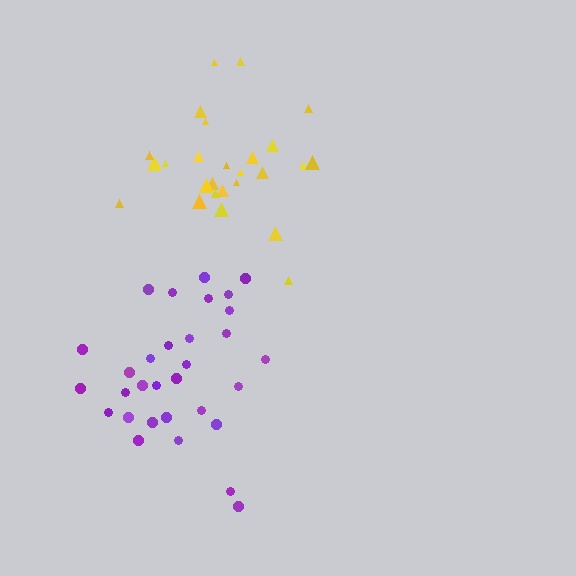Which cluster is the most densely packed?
Yellow.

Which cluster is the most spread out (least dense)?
Purple.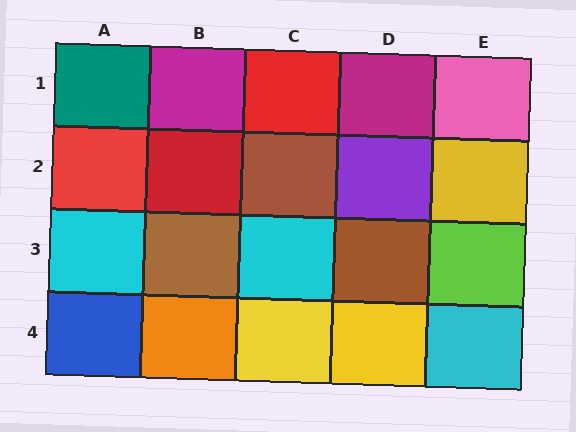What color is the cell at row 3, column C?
Cyan.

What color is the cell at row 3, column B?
Brown.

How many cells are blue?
1 cell is blue.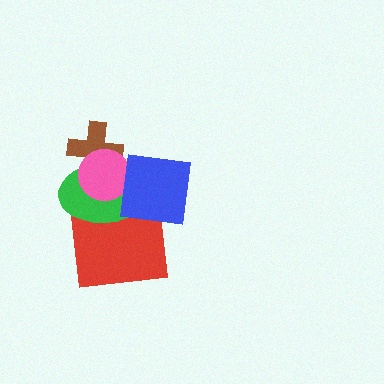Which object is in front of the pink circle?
The blue square is in front of the pink circle.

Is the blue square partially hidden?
No, no other shape covers it.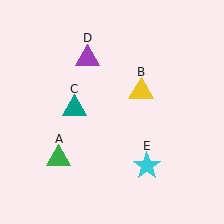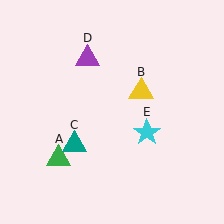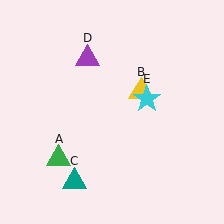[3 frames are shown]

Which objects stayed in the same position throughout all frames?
Green triangle (object A) and yellow triangle (object B) and purple triangle (object D) remained stationary.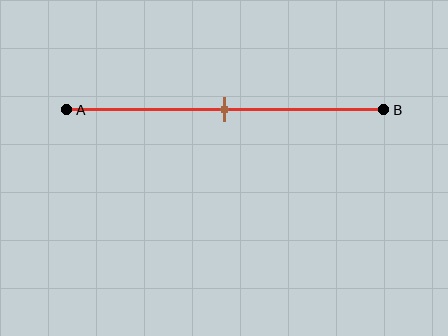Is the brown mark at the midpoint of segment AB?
Yes, the mark is approximately at the midpoint.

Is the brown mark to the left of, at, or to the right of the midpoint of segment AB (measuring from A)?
The brown mark is approximately at the midpoint of segment AB.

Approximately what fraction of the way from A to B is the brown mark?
The brown mark is approximately 50% of the way from A to B.